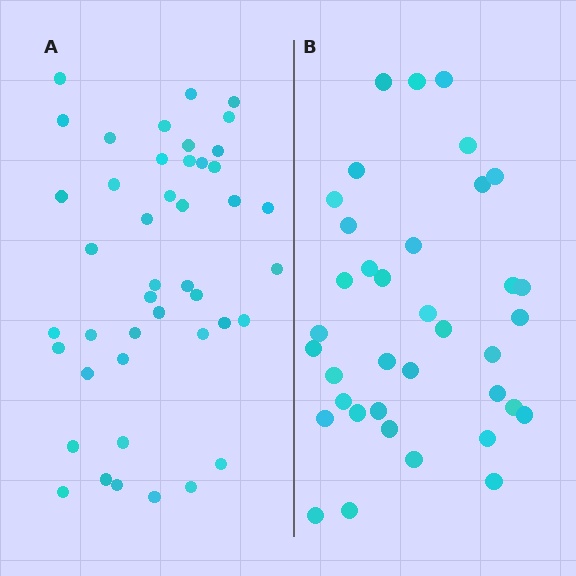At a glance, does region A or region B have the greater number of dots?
Region A (the left region) has more dots.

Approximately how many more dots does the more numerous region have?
Region A has roughly 8 or so more dots than region B.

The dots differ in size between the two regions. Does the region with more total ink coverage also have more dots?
No. Region B has more total ink coverage because its dots are larger, but region A actually contains more individual dots. Total area can be misleading — the number of items is what matters here.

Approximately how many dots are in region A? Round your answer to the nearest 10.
About 40 dots. (The exact count is 44, which rounds to 40.)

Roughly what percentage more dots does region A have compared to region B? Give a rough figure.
About 20% more.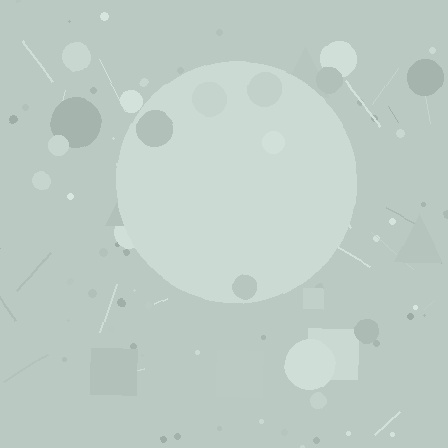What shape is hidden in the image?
A circle is hidden in the image.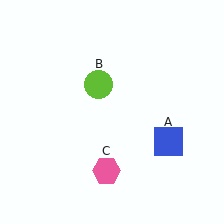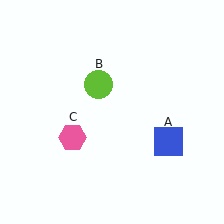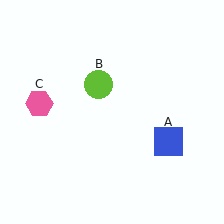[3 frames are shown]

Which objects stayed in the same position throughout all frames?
Blue square (object A) and lime circle (object B) remained stationary.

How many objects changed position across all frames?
1 object changed position: pink hexagon (object C).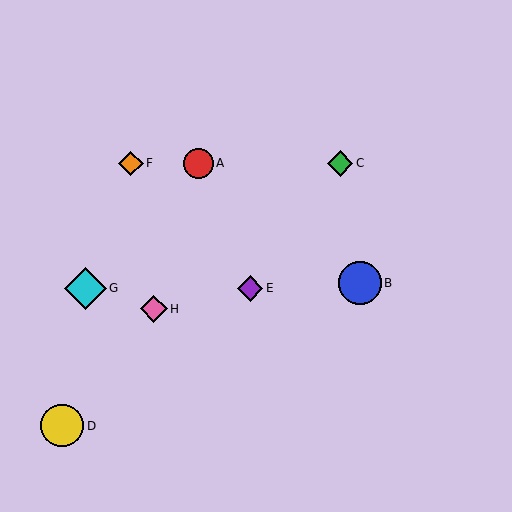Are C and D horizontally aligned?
No, C is at y≈163 and D is at y≈426.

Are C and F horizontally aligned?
Yes, both are at y≈163.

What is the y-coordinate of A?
Object A is at y≈163.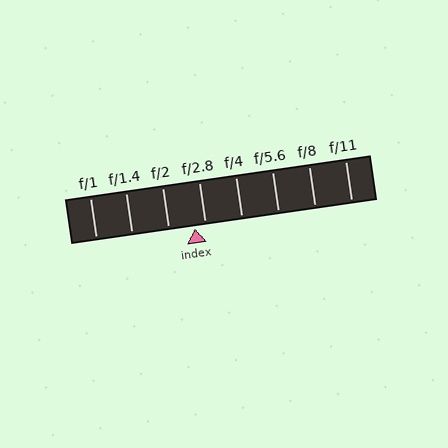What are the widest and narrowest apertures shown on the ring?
The widest aperture shown is f/1 and the narrowest is f/11.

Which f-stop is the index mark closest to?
The index mark is closest to f/2.8.